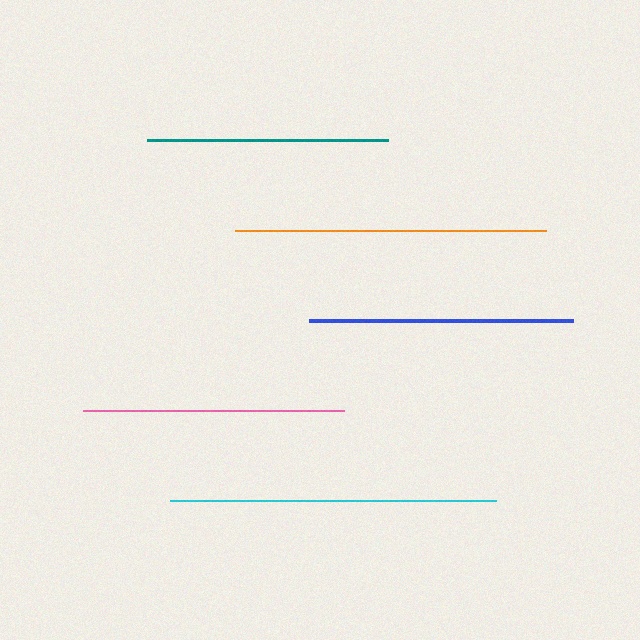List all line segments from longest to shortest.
From longest to shortest: cyan, orange, blue, pink, teal.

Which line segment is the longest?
The cyan line is the longest at approximately 326 pixels.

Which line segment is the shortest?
The teal line is the shortest at approximately 241 pixels.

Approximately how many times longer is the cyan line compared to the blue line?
The cyan line is approximately 1.2 times the length of the blue line.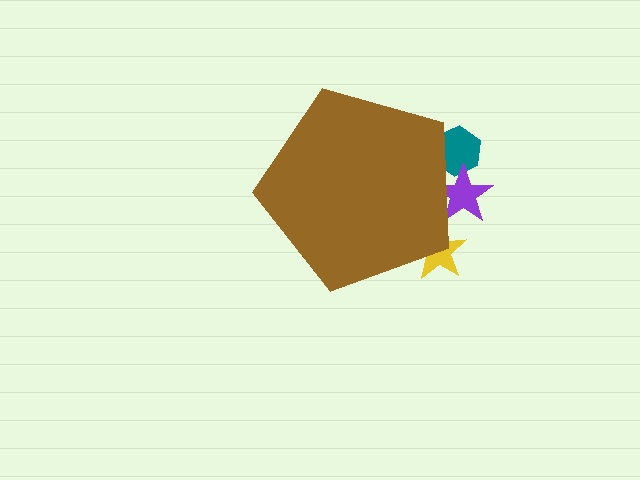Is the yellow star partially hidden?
Yes, the yellow star is partially hidden behind the brown pentagon.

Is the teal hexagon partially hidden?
Yes, the teal hexagon is partially hidden behind the brown pentagon.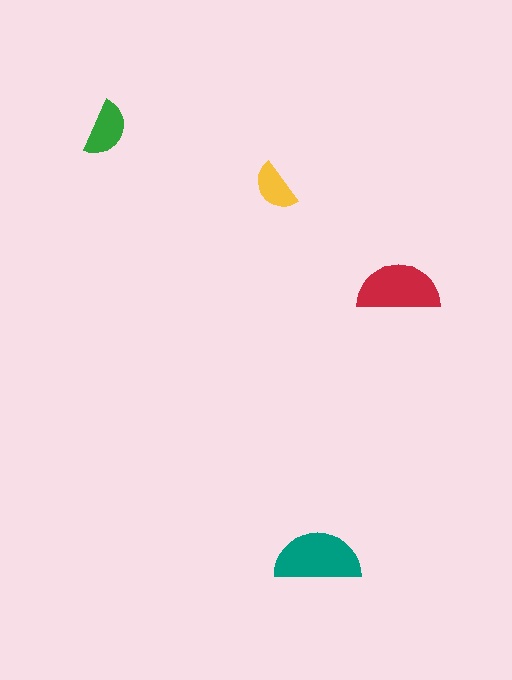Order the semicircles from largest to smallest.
the teal one, the red one, the green one, the yellow one.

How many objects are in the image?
There are 4 objects in the image.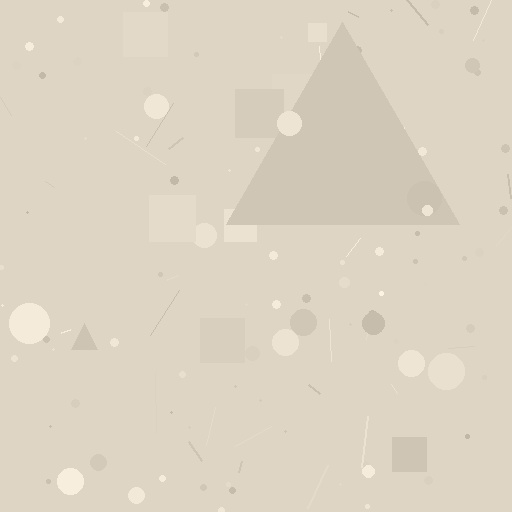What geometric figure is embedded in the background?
A triangle is embedded in the background.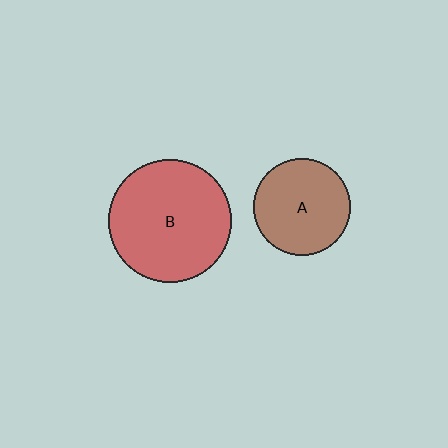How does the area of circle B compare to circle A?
Approximately 1.6 times.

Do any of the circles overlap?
No, none of the circles overlap.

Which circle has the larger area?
Circle B (red).